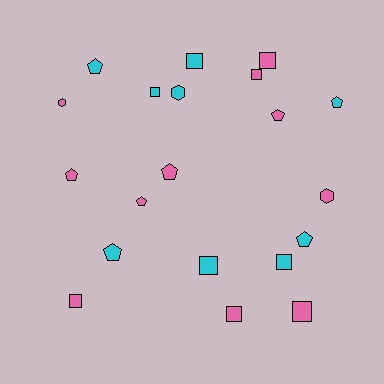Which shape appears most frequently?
Square, with 9 objects.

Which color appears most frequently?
Pink, with 11 objects.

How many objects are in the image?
There are 20 objects.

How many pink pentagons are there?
There are 4 pink pentagons.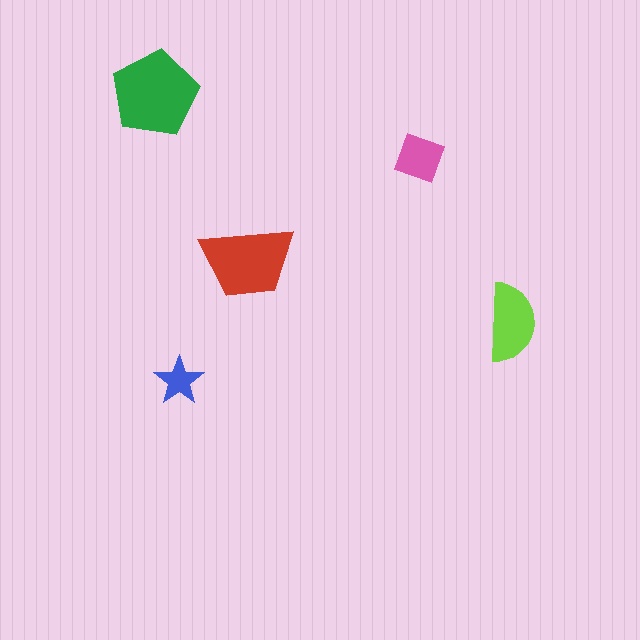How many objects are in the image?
There are 5 objects in the image.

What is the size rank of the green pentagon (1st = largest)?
1st.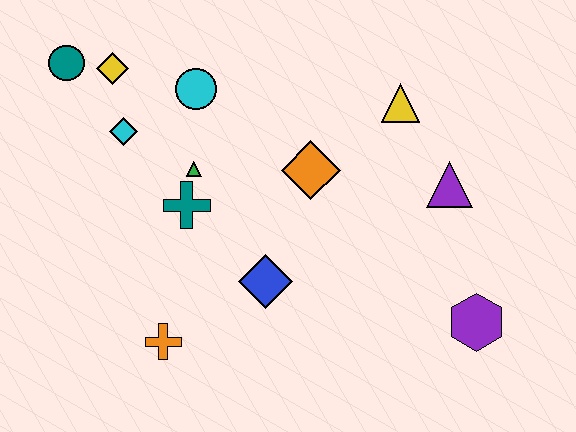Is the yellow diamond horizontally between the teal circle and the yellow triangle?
Yes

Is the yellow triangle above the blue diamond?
Yes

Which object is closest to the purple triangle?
The yellow triangle is closest to the purple triangle.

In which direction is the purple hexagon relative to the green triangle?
The purple hexagon is to the right of the green triangle.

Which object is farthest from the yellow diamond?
The purple hexagon is farthest from the yellow diamond.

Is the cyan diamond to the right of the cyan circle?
No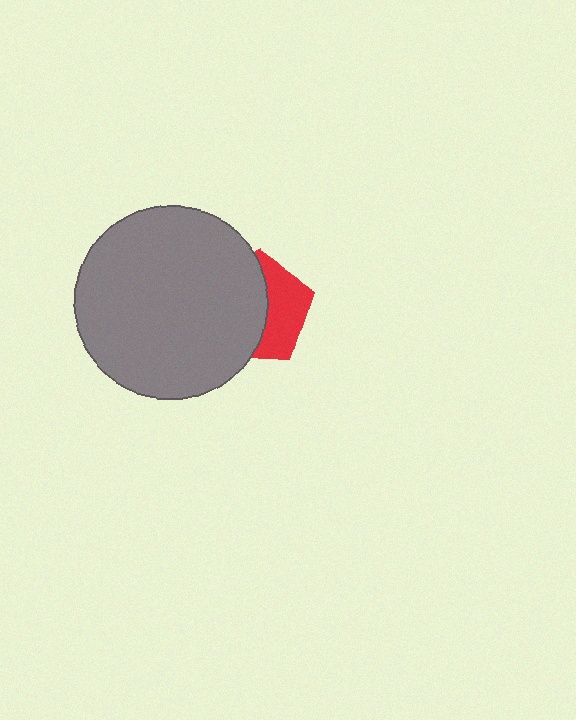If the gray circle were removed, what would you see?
You would see the complete red pentagon.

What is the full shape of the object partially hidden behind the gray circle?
The partially hidden object is a red pentagon.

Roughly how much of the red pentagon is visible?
A small part of it is visible (roughly 42%).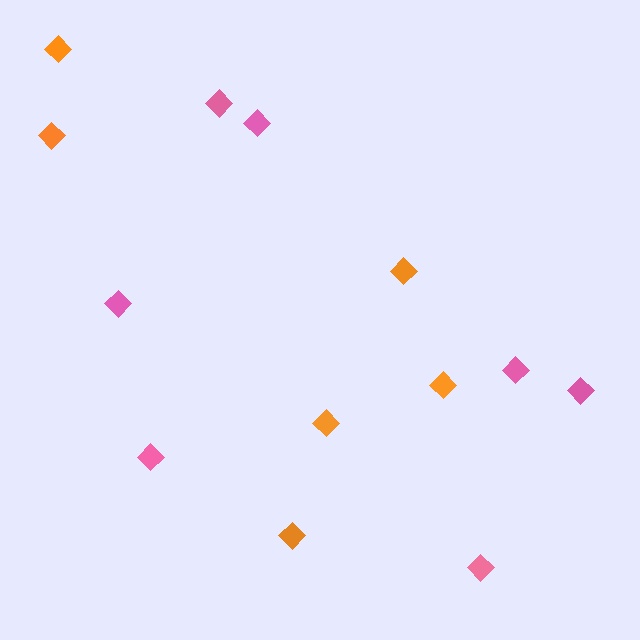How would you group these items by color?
There are 2 groups: one group of orange diamonds (6) and one group of pink diamonds (7).